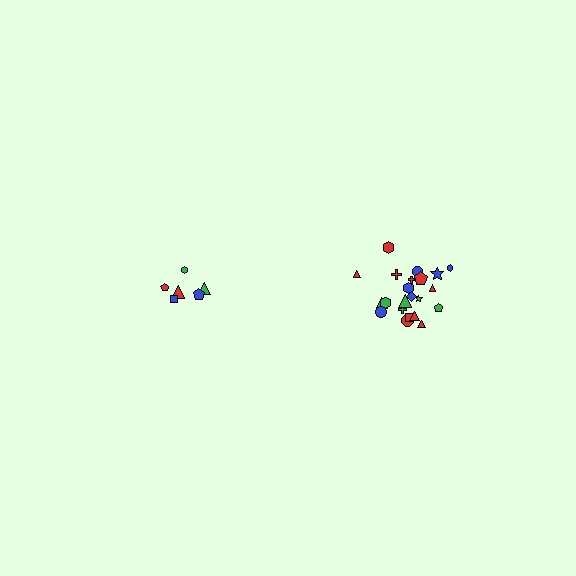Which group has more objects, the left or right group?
The right group.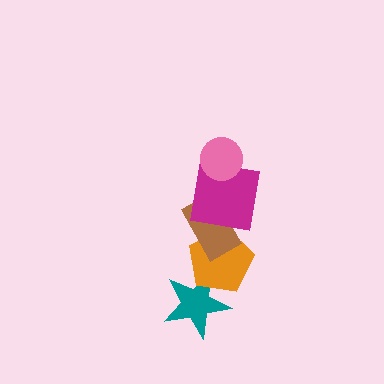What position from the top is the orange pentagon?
The orange pentagon is 4th from the top.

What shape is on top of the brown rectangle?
The magenta square is on top of the brown rectangle.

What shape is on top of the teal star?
The orange pentagon is on top of the teal star.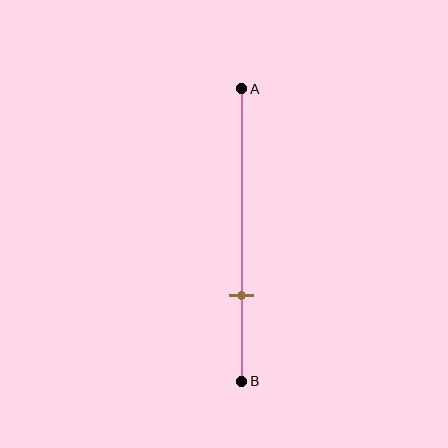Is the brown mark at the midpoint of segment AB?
No, the mark is at about 70% from A, not at the 50% midpoint.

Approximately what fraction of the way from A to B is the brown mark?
The brown mark is approximately 70% of the way from A to B.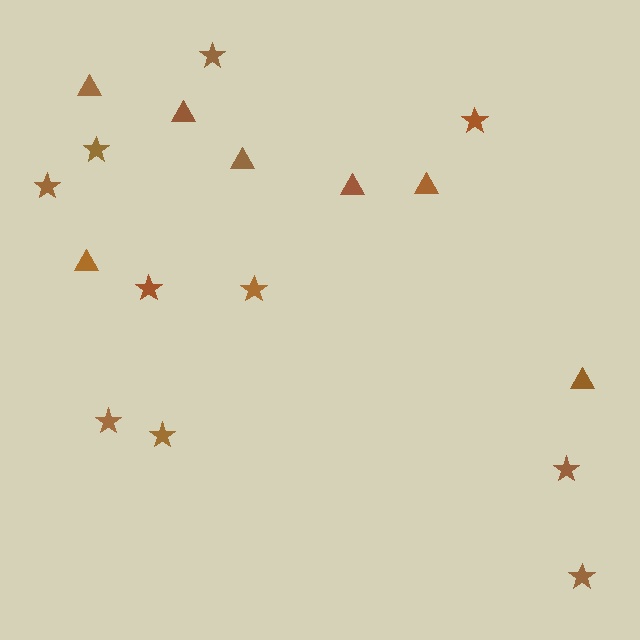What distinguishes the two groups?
There are 2 groups: one group of stars (10) and one group of triangles (7).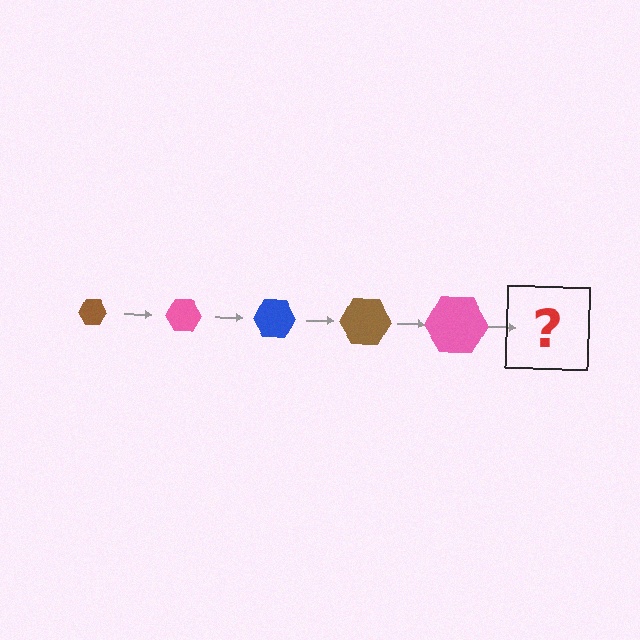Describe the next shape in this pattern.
It should be a blue hexagon, larger than the previous one.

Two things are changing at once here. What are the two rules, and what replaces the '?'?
The two rules are that the hexagon grows larger each step and the color cycles through brown, pink, and blue. The '?' should be a blue hexagon, larger than the previous one.